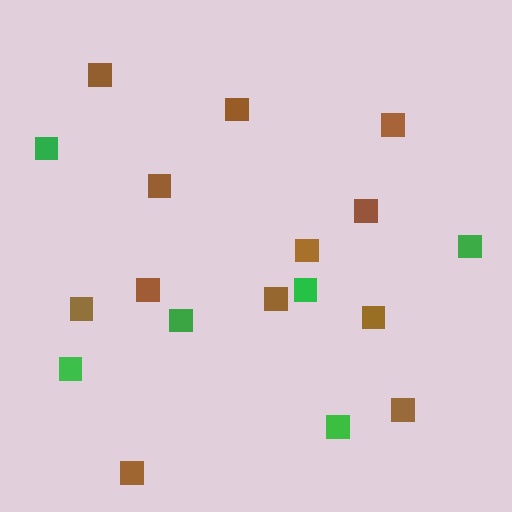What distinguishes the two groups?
There are 2 groups: one group of green squares (6) and one group of brown squares (12).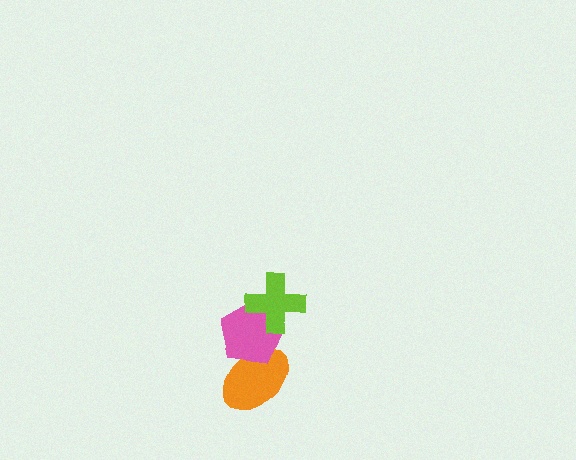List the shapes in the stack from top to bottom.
From top to bottom: the lime cross, the pink pentagon, the orange ellipse.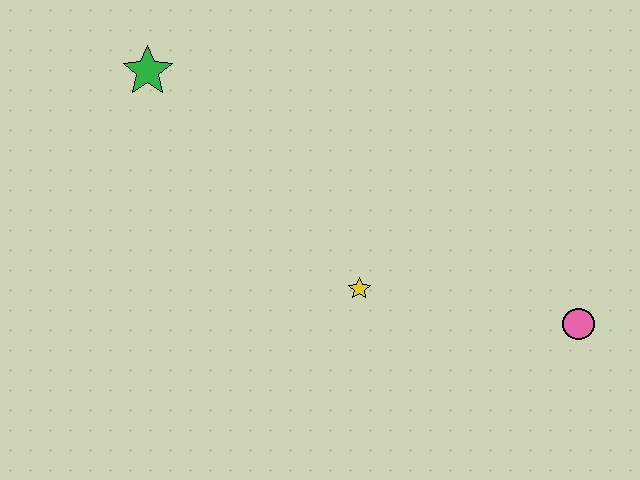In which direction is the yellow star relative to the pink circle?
The yellow star is to the left of the pink circle.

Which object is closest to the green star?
The yellow star is closest to the green star.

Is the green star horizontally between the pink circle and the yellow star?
No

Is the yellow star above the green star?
No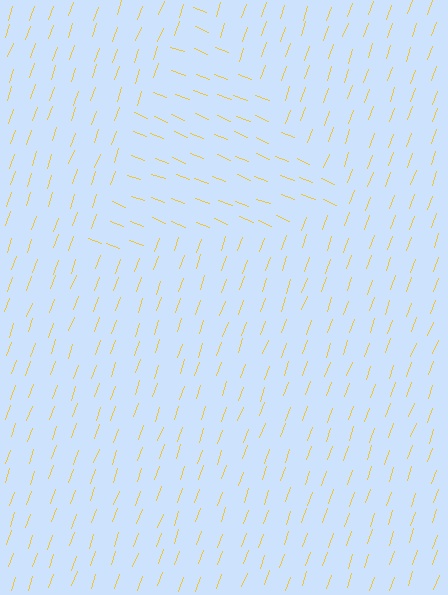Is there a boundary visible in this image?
Yes, there is a texture boundary formed by a change in line orientation.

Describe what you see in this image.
The image is filled with small yellow line segments. A triangle region in the image has lines oriented differently from the surrounding lines, creating a visible texture boundary.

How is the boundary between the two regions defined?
The boundary is defined purely by a change in line orientation (approximately 88 degrees difference). All lines are the same color and thickness.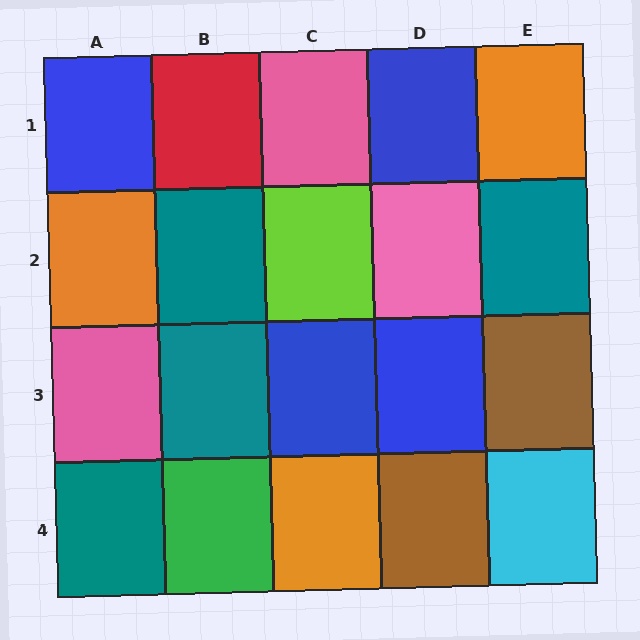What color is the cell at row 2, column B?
Teal.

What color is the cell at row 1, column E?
Orange.